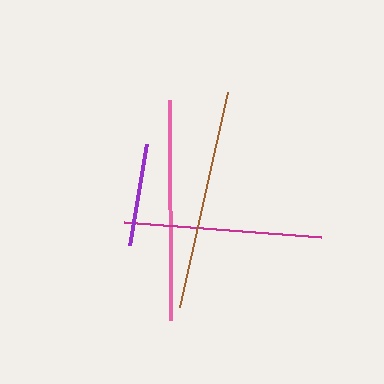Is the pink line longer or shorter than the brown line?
The brown line is longer than the pink line.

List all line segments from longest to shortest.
From longest to shortest: brown, pink, magenta, purple.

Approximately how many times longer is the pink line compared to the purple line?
The pink line is approximately 2.1 times the length of the purple line.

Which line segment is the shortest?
The purple line is the shortest at approximately 103 pixels.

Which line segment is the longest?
The brown line is the longest at approximately 221 pixels.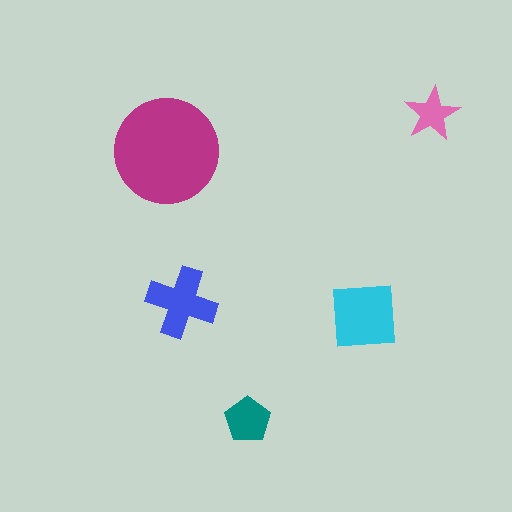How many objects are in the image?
There are 5 objects in the image.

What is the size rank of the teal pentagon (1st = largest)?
4th.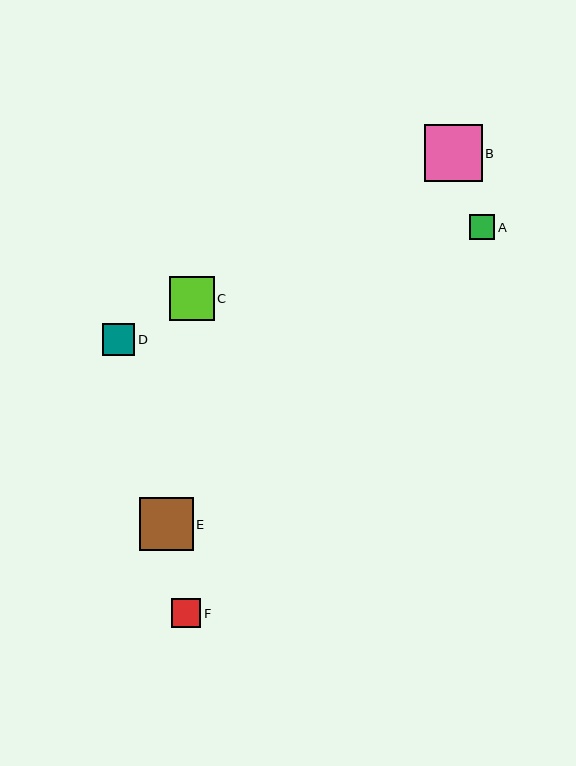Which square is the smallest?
Square A is the smallest with a size of approximately 25 pixels.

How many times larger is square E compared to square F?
Square E is approximately 1.8 times the size of square F.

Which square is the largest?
Square B is the largest with a size of approximately 57 pixels.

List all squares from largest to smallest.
From largest to smallest: B, E, C, D, F, A.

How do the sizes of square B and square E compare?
Square B and square E are approximately the same size.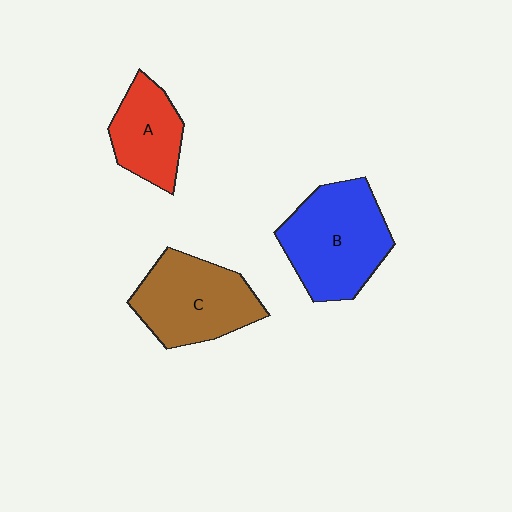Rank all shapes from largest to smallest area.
From largest to smallest: B (blue), C (brown), A (red).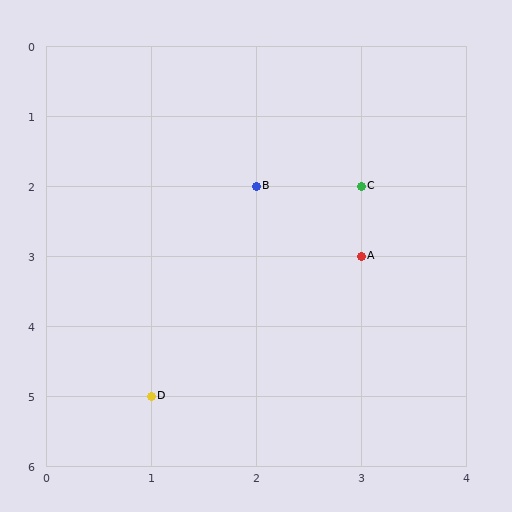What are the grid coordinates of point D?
Point D is at grid coordinates (1, 5).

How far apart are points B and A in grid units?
Points B and A are 1 column and 1 row apart (about 1.4 grid units diagonally).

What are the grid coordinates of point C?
Point C is at grid coordinates (3, 2).